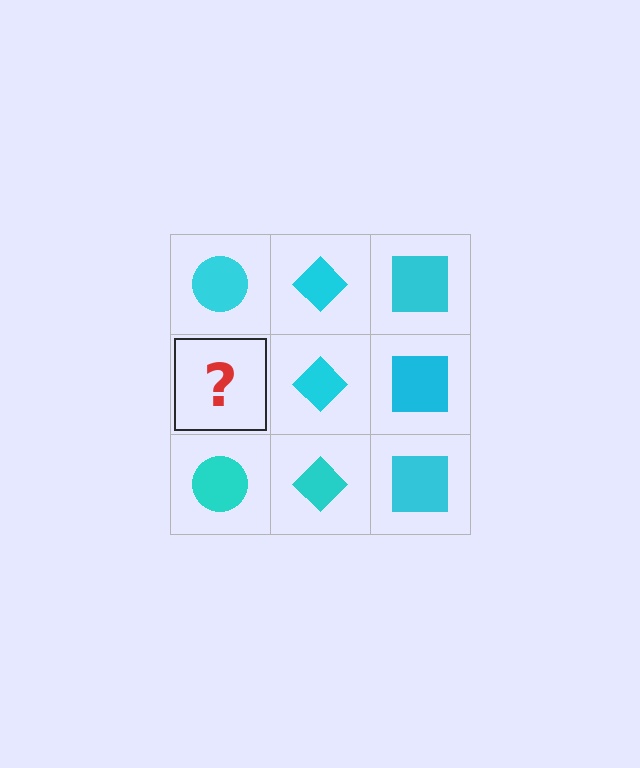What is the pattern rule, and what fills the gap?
The rule is that each column has a consistent shape. The gap should be filled with a cyan circle.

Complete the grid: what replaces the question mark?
The question mark should be replaced with a cyan circle.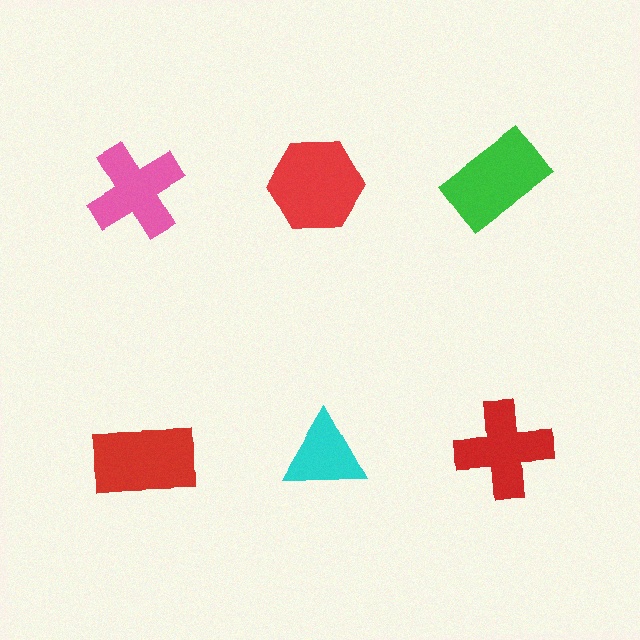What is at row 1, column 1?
A pink cross.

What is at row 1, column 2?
A red hexagon.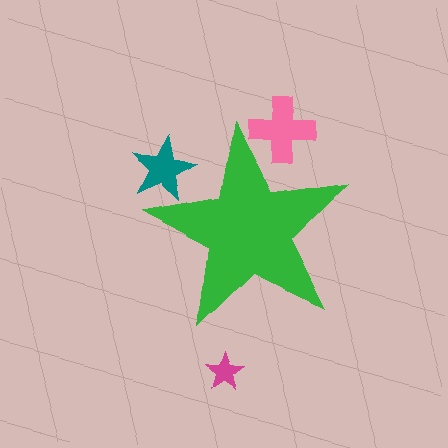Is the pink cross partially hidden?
Yes, the pink cross is partially hidden behind the green star.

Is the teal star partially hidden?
Yes, the teal star is partially hidden behind the green star.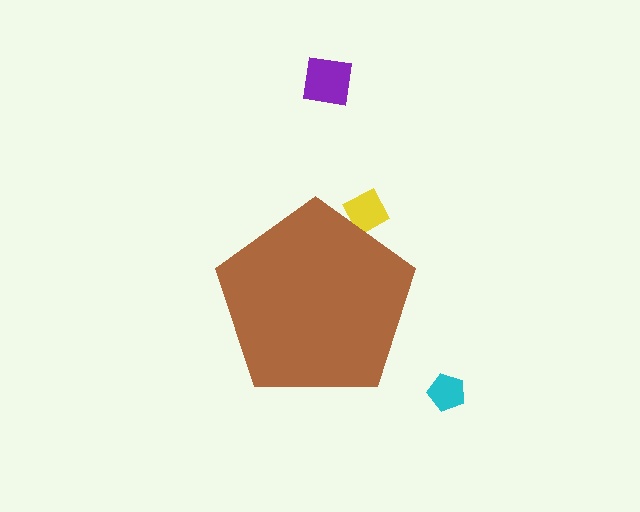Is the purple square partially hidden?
No, the purple square is fully visible.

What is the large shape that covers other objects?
A brown pentagon.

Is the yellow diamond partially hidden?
Yes, the yellow diamond is partially hidden behind the brown pentagon.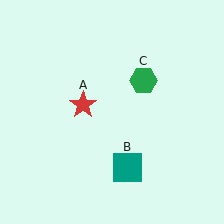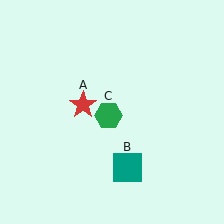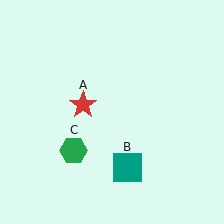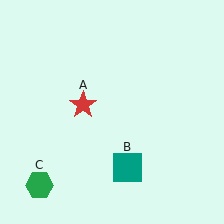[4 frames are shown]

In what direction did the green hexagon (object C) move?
The green hexagon (object C) moved down and to the left.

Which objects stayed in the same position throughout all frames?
Red star (object A) and teal square (object B) remained stationary.